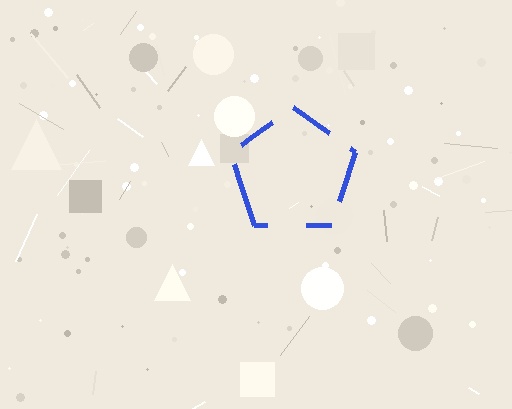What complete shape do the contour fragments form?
The contour fragments form a pentagon.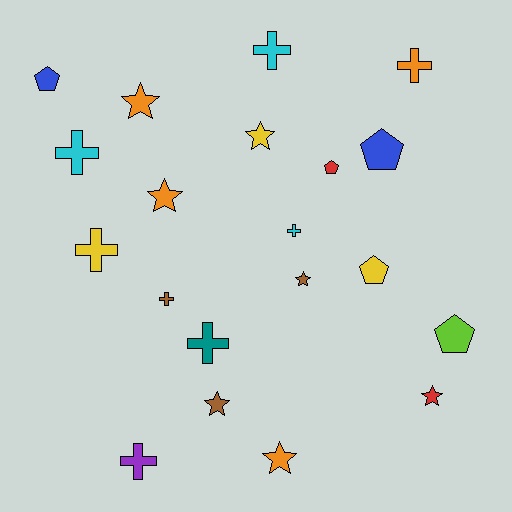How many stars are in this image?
There are 7 stars.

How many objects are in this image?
There are 20 objects.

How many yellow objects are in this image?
There are 3 yellow objects.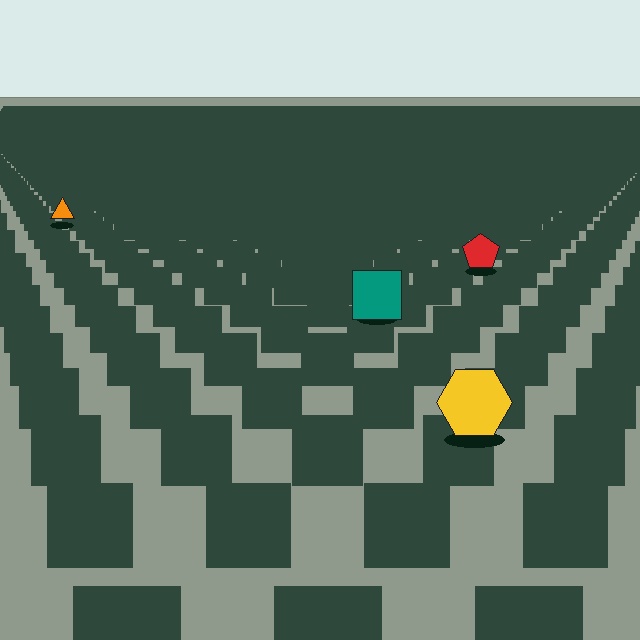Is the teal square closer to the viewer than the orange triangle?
Yes. The teal square is closer — you can tell from the texture gradient: the ground texture is coarser near it.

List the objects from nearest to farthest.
From nearest to farthest: the yellow hexagon, the teal square, the red pentagon, the orange triangle.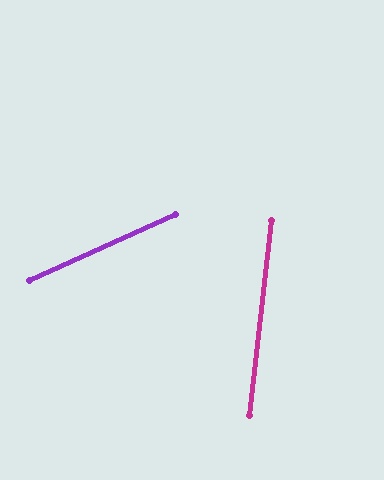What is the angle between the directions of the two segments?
Approximately 59 degrees.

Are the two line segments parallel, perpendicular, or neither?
Neither parallel nor perpendicular — they differ by about 59°.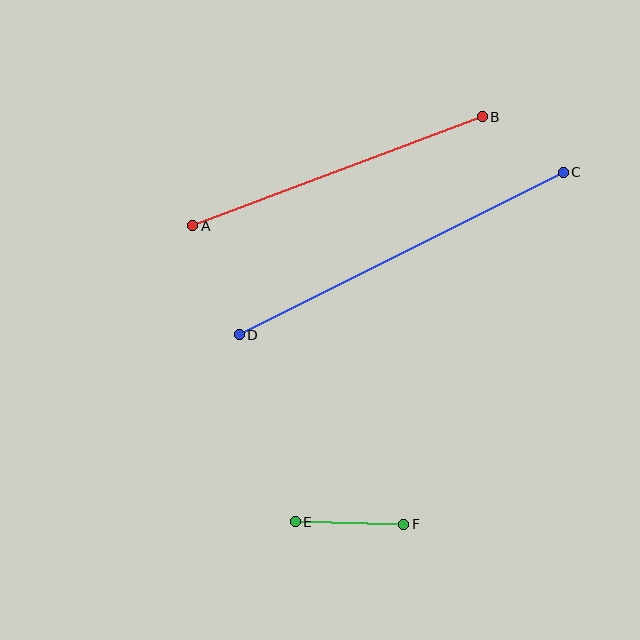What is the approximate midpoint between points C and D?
The midpoint is at approximately (401, 254) pixels.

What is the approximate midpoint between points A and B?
The midpoint is at approximately (337, 171) pixels.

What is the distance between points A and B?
The distance is approximately 309 pixels.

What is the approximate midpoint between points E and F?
The midpoint is at approximately (350, 523) pixels.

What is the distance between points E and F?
The distance is approximately 109 pixels.